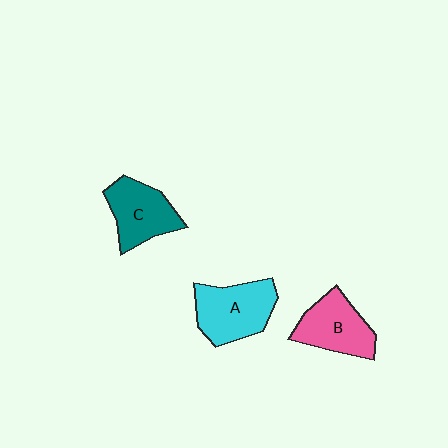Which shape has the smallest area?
Shape C (teal).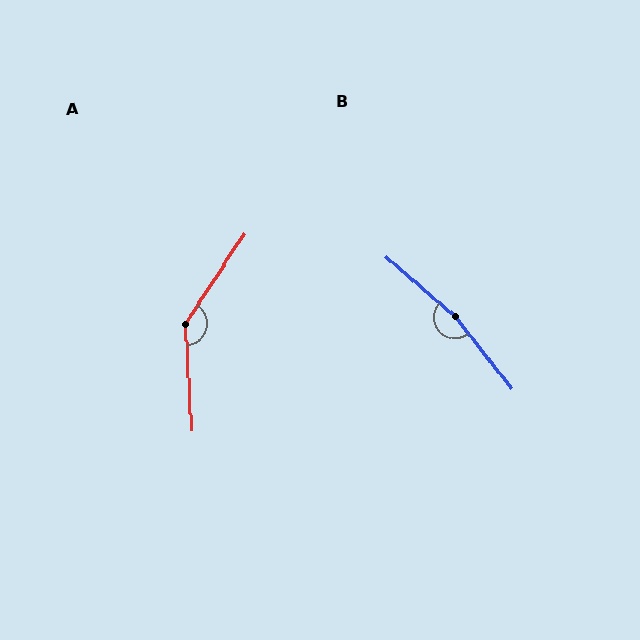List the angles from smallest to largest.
A (143°), B (169°).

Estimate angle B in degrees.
Approximately 169 degrees.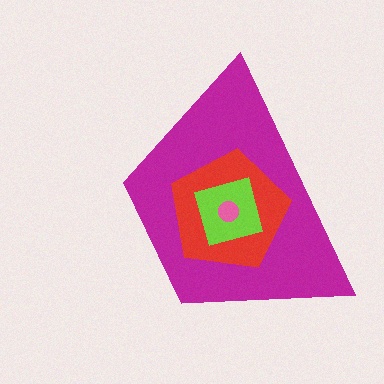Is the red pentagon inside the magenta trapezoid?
Yes.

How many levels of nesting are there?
4.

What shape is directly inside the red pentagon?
The lime diamond.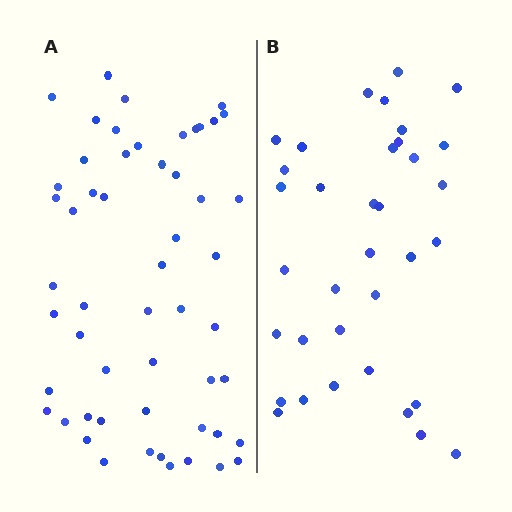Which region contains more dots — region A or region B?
Region A (the left region) has more dots.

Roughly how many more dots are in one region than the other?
Region A has approximately 20 more dots than region B.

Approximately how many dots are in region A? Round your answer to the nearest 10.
About 50 dots. (The exact count is 54, which rounds to 50.)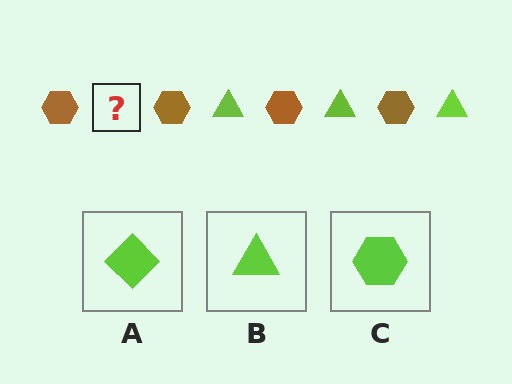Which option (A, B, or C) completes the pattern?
B.